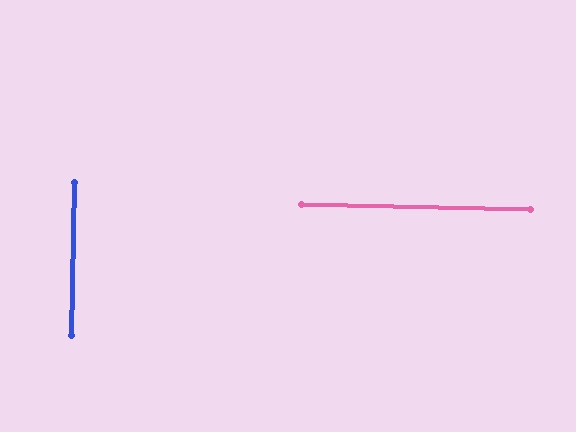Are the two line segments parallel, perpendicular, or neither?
Perpendicular — they meet at approximately 90°.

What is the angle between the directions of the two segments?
Approximately 90 degrees.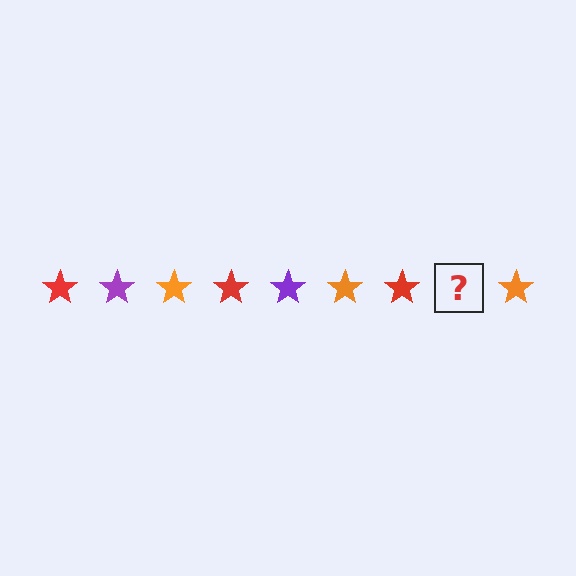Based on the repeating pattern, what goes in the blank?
The blank should be a purple star.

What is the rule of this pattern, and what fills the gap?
The rule is that the pattern cycles through red, purple, orange stars. The gap should be filled with a purple star.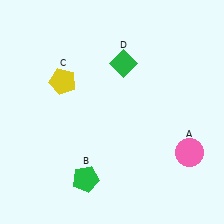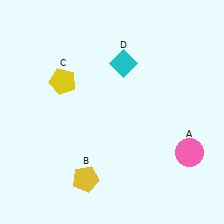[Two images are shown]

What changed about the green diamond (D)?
In Image 1, D is green. In Image 2, it changed to cyan.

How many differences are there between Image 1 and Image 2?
There are 2 differences between the two images.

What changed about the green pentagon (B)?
In Image 1, B is green. In Image 2, it changed to yellow.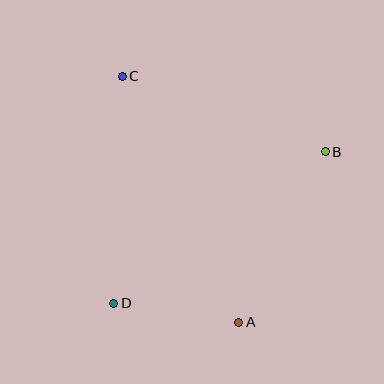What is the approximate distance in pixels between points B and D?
The distance between B and D is approximately 260 pixels.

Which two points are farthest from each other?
Points A and C are farthest from each other.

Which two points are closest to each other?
Points A and D are closest to each other.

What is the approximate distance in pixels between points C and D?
The distance between C and D is approximately 227 pixels.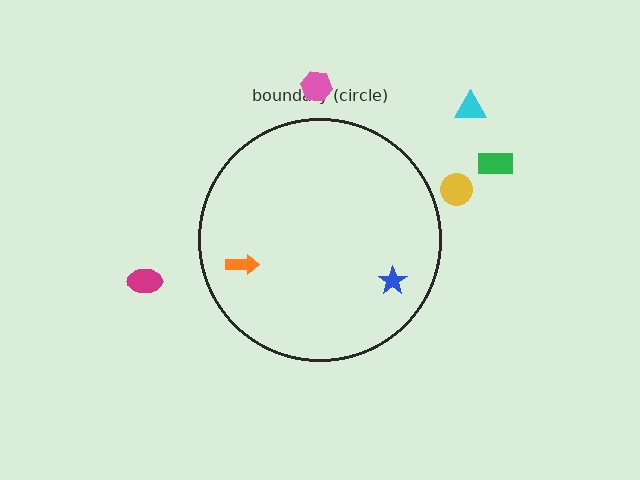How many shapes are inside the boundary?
2 inside, 5 outside.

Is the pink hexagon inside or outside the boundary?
Outside.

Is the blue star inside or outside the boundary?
Inside.